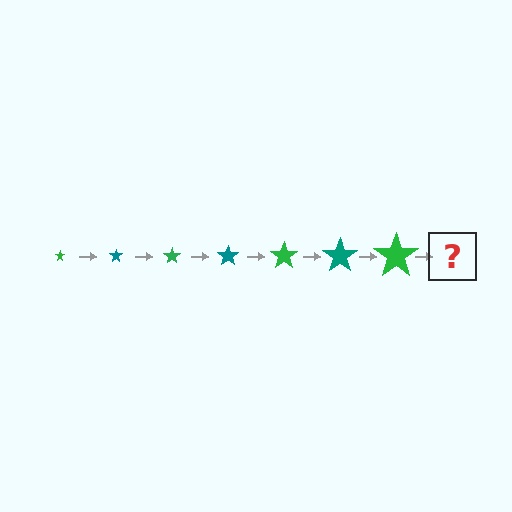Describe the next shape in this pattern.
It should be a teal star, larger than the previous one.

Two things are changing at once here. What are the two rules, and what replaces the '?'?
The two rules are that the star grows larger each step and the color cycles through green and teal. The '?' should be a teal star, larger than the previous one.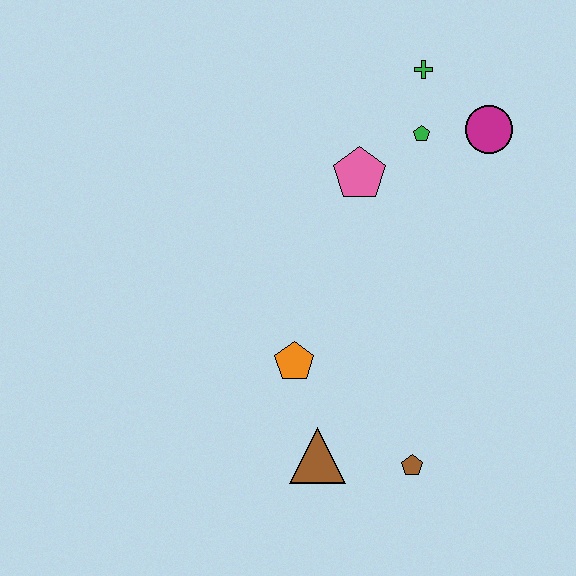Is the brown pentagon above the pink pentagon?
No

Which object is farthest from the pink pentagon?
The brown pentagon is farthest from the pink pentagon.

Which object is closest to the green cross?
The green pentagon is closest to the green cross.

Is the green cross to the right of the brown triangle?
Yes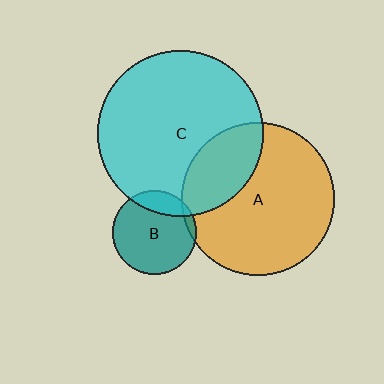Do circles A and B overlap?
Yes.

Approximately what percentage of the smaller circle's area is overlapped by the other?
Approximately 5%.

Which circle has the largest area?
Circle C (cyan).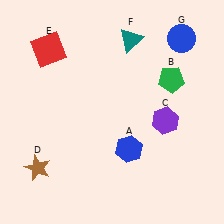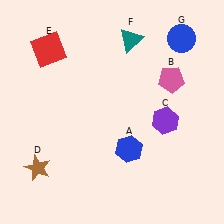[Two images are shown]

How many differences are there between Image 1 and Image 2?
There is 1 difference between the two images.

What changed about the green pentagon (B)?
In Image 1, B is green. In Image 2, it changed to pink.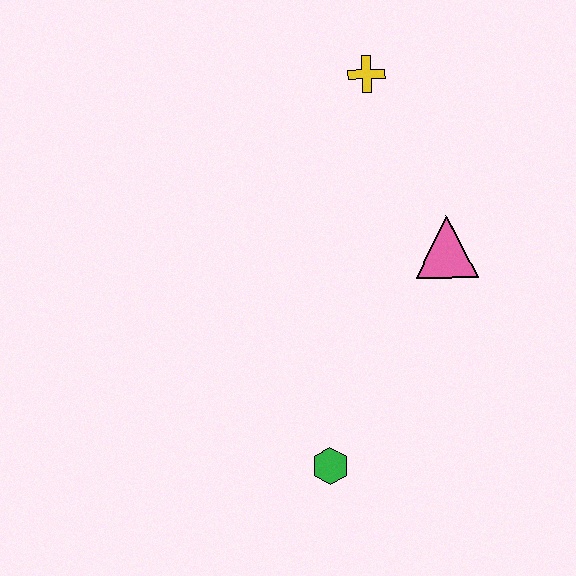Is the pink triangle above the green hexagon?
Yes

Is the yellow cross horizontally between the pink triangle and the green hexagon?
Yes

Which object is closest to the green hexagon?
The pink triangle is closest to the green hexagon.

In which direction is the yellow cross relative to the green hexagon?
The yellow cross is above the green hexagon.